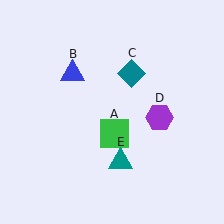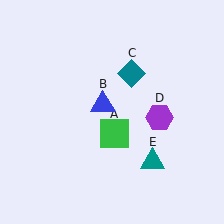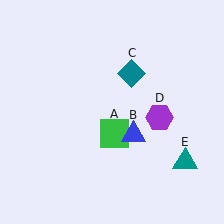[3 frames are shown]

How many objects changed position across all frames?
2 objects changed position: blue triangle (object B), teal triangle (object E).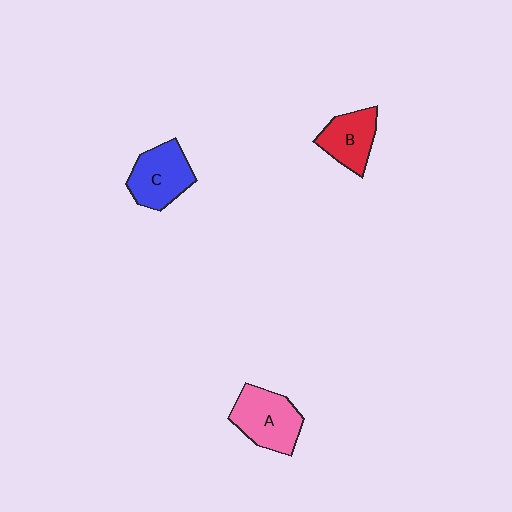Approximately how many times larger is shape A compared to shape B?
Approximately 1.3 times.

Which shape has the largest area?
Shape A (pink).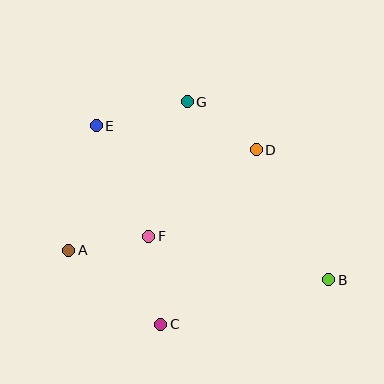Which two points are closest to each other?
Points A and F are closest to each other.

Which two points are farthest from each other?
Points B and E are farthest from each other.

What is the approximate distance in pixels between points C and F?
The distance between C and F is approximately 89 pixels.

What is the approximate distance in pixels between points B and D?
The distance between B and D is approximately 149 pixels.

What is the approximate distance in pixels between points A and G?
The distance between A and G is approximately 190 pixels.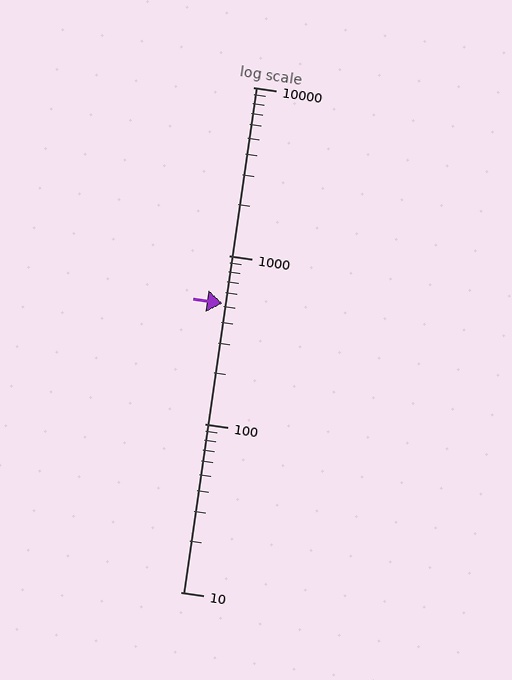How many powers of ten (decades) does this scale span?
The scale spans 3 decades, from 10 to 10000.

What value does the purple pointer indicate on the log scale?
The pointer indicates approximately 520.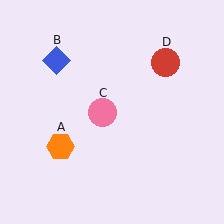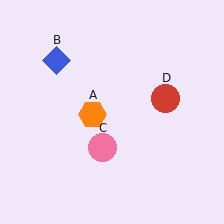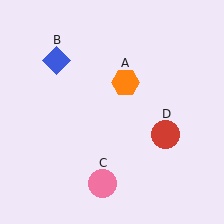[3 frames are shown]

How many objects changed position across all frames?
3 objects changed position: orange hexagon (object A), pink circle (object C), red circle (object D).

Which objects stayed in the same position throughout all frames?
Blue diamond (object B) remained stationary.